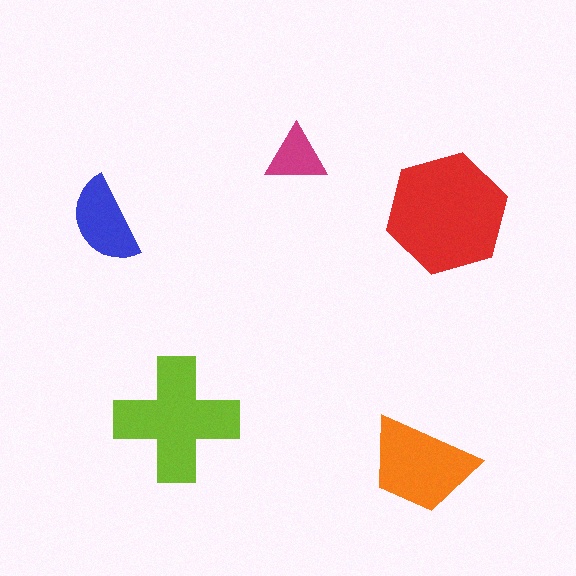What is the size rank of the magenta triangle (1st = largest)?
5th.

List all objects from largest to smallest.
The red hexagon, the lime cross, the orange trapezoid, the blue semicircle, the magenta triangle.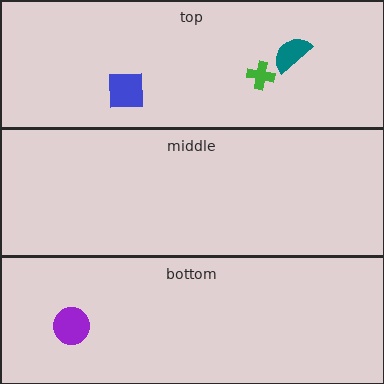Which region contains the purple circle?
The bottom region.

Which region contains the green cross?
The top region.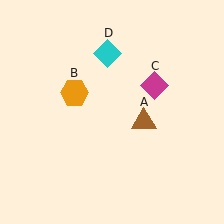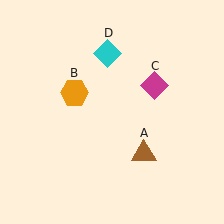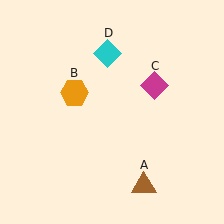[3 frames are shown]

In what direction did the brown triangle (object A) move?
The brown triangle (object A) moved down.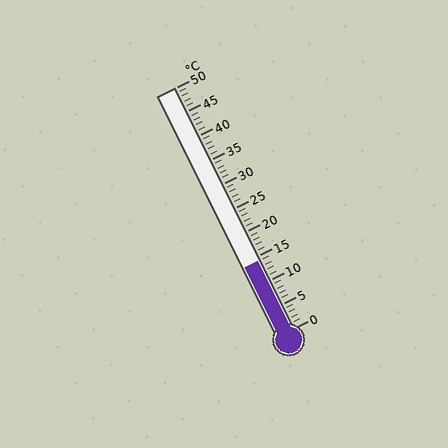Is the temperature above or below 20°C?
The temperature is below 20°C.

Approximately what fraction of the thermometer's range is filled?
The thermometer is filled to approximately 30% of its range.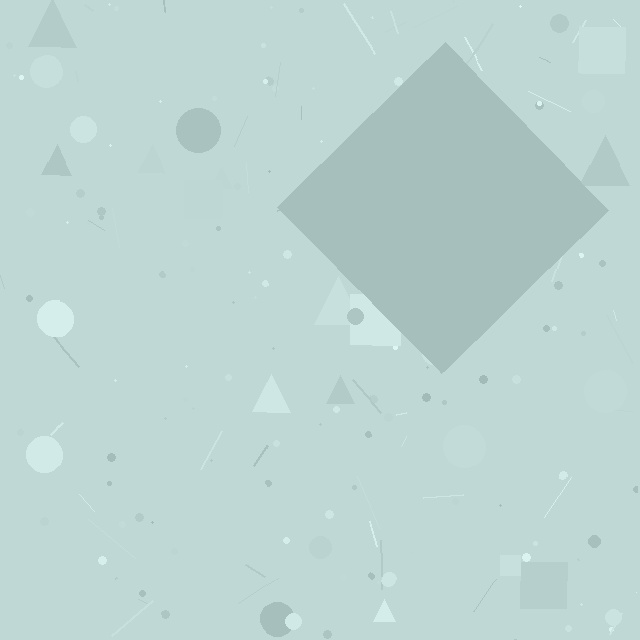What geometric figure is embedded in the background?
A diamond is embedded in the background.